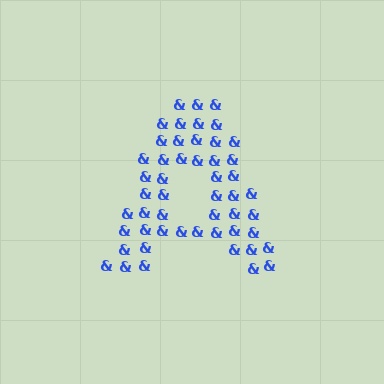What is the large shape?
The large shape is the letter A.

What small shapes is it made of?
It is made of small ampersands.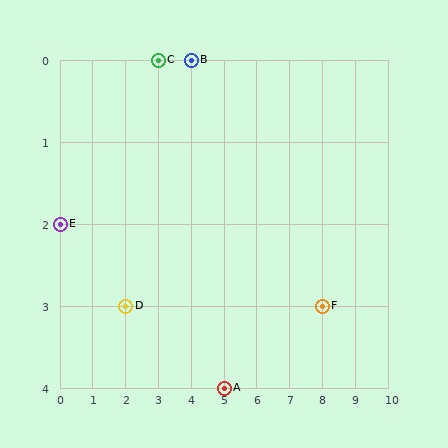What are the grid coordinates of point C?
Point C is at grid coordinates (3, 0).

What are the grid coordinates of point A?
Point A is at grid coordinates (5, 4).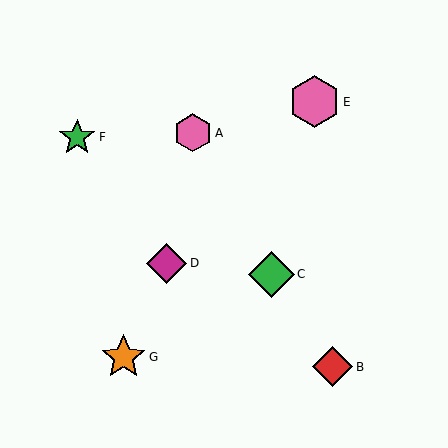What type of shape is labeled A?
Shape A is a pink hexagon.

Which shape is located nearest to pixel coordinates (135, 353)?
The orange star (labeled G) at (123, 357) is nearest to that location.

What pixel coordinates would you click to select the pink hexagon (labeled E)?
Click at (315, 102) to select the pink hexagon E.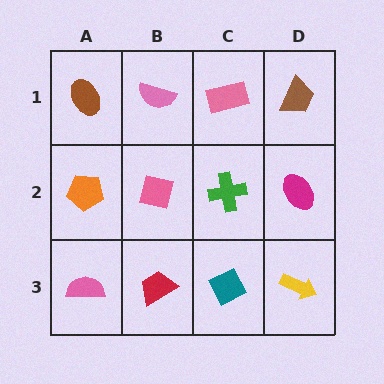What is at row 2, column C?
A green cross.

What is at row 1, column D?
A brown trapezoid.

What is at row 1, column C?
A pink rectangle.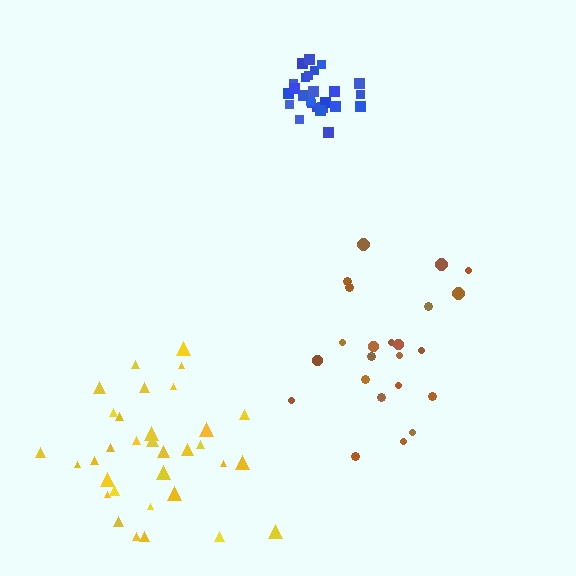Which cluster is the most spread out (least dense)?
Brown.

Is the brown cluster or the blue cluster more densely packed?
Blue.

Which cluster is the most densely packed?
Blue.